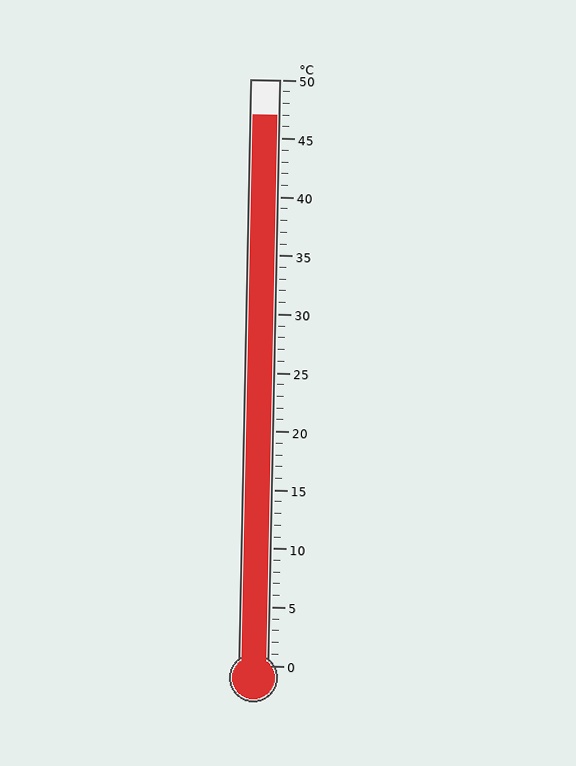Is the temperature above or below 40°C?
The temperature is above 40°C.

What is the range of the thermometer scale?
The thermometer scale ranges from 0°C to 50°C.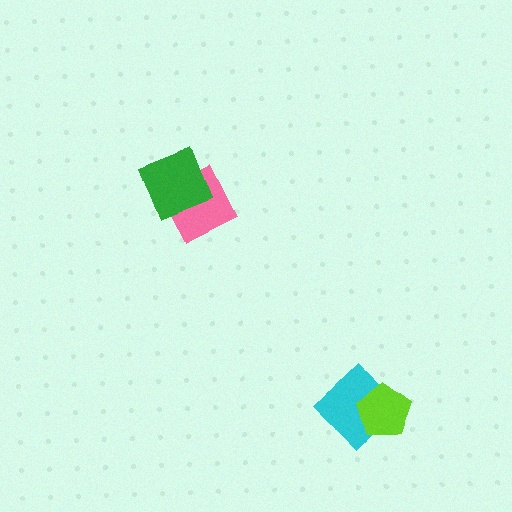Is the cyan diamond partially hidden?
Yes, it is partially covered by another shape.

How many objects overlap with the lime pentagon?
1 object overlaps with the lime pentagon.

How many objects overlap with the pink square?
1 object overlaps with the pink square.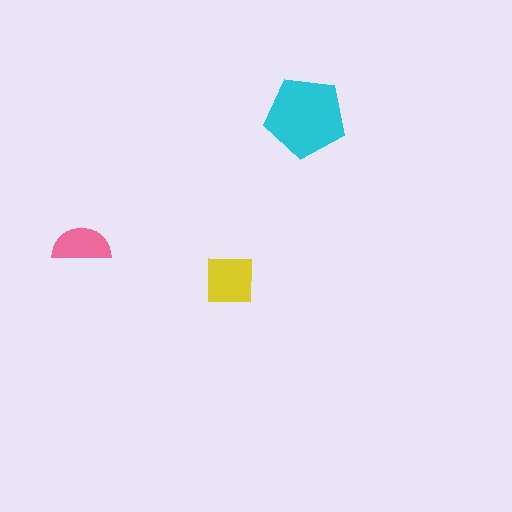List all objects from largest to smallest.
The cyan pentagon, the yellow square, the pink semicircle.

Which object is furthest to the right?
The cyan pentagon is rightmost.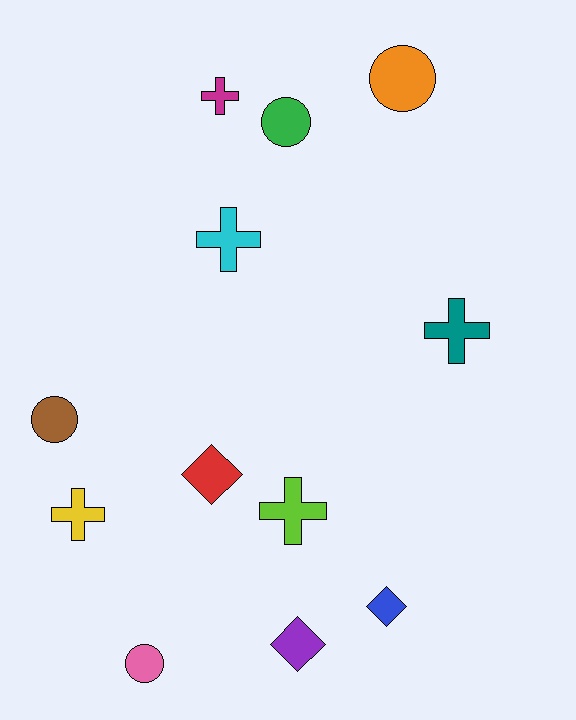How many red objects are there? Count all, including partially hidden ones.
There is 1 red object.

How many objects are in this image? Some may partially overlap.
There are 12 objects.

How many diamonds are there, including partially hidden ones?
There are 3 diamonds.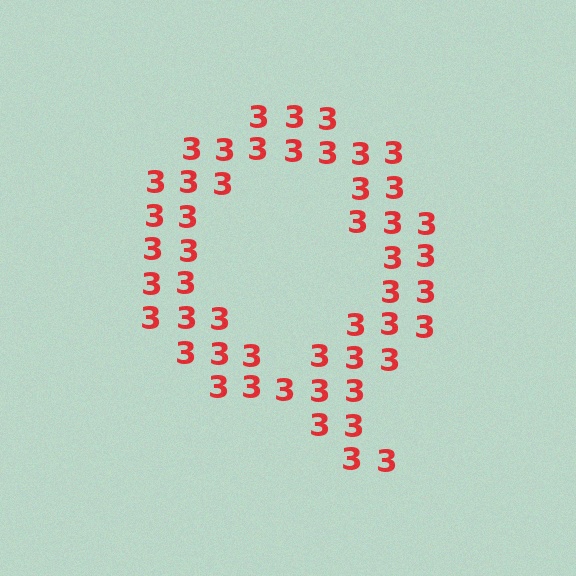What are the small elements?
The small elements are digit 3's.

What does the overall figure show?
The overall figure shows the letter Q.